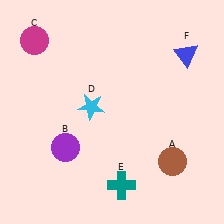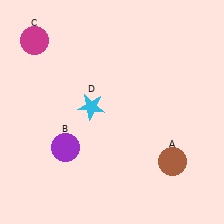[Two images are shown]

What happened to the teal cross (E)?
The teal cross (E) was removed in Image 2. It was in the bottom-right area of Image 1.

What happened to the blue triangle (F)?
The blue triangle (F) was removed in Image 2. It was in the top-right area of Image 1.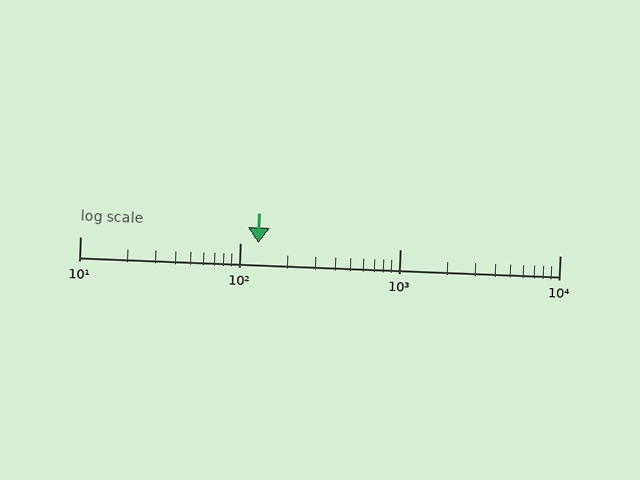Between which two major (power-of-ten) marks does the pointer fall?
The pointer is between 100 and 1000.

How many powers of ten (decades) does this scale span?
The scale spans 3 decades, from 10 to 10000.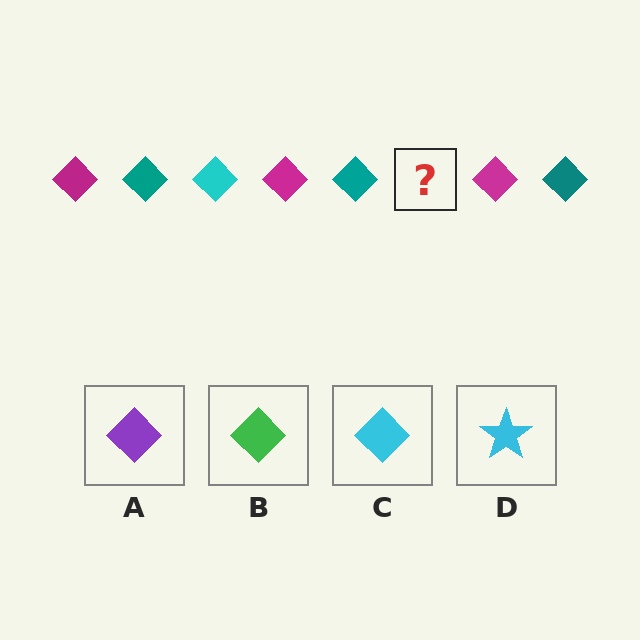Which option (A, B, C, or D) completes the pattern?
C.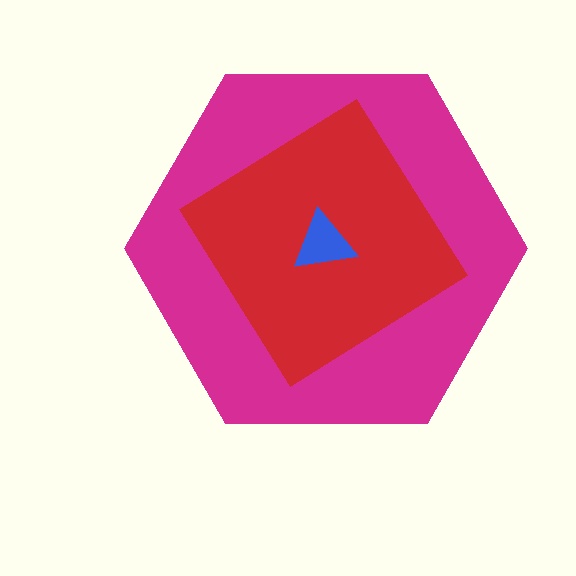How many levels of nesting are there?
3.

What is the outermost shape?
The magenta hexagon.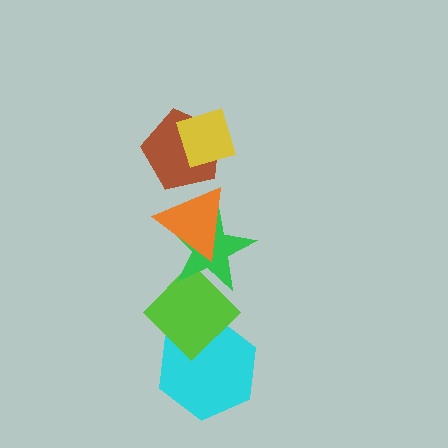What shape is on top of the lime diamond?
The green star is on top of the lime diamond.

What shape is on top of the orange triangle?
The brown pentagon is on top of the orange triangle.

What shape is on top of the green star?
The orange triangle is on top of the green star.